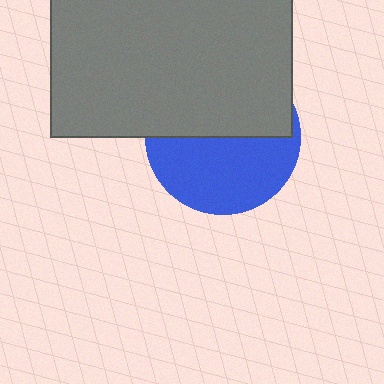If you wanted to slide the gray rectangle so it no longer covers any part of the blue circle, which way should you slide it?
Slide it up — that is the most direct way to separate the two shapes.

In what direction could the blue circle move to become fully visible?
The blue circle could move down. That would shift it out from behind the gray rectangle entirely.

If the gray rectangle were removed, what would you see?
You would see the complete blue circle.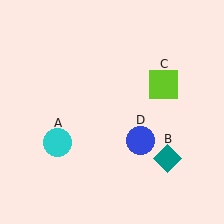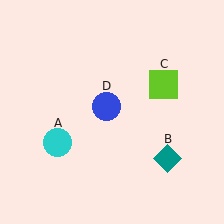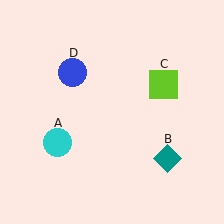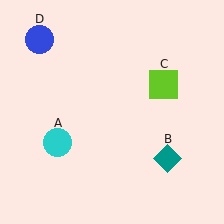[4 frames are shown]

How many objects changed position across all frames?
1 object changed position: blue circle (object D).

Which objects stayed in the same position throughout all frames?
Cyan circle (object A) and teal diamond (object B) and lime square (object C) remained stationary.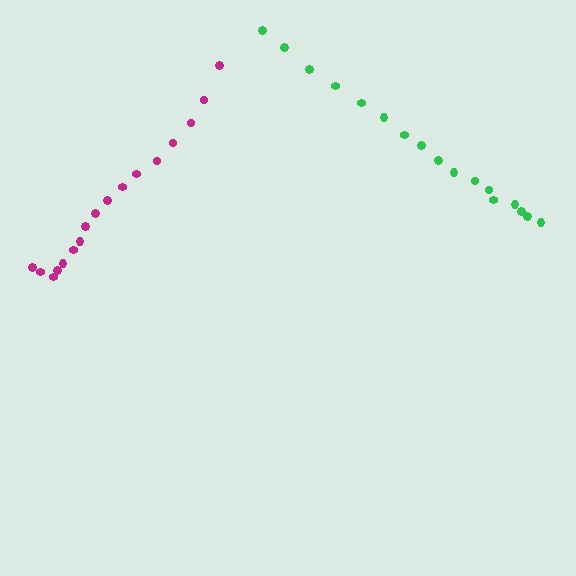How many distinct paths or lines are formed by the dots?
There are 2 distinct paths.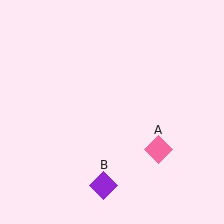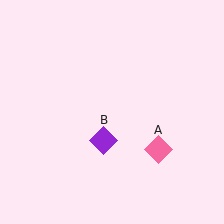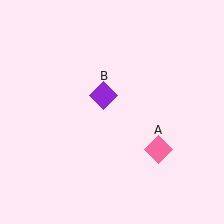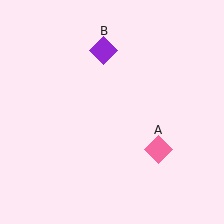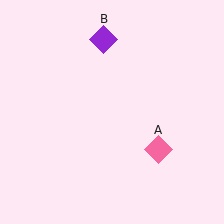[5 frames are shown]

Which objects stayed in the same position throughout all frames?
Pink diamond (object A) remained stationary.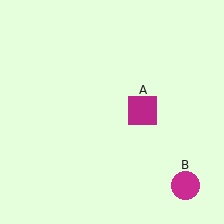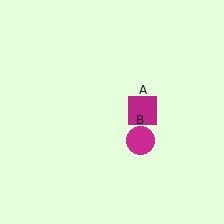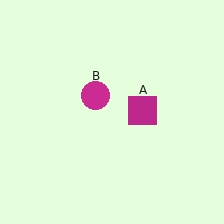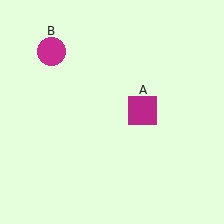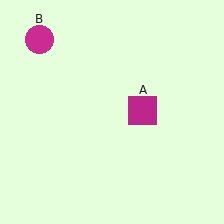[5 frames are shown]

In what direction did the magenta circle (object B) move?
The magenta circle (object B) moved up and to the left.